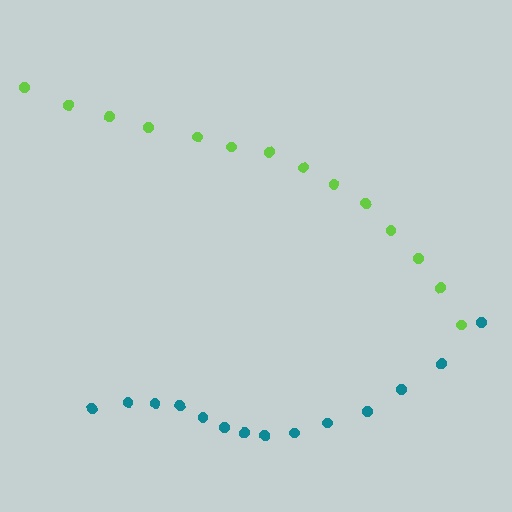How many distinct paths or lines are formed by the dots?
There are 2 distinct paths.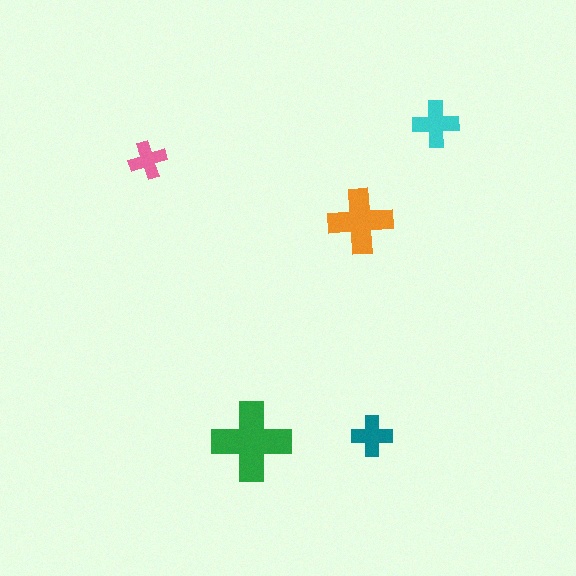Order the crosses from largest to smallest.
the green one, the orange one, the cyan one, the teal one, the pink one.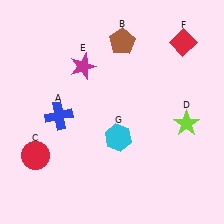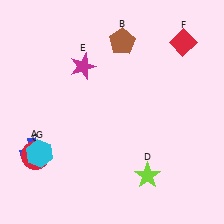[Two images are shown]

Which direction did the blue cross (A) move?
The blue cross (A) moved down.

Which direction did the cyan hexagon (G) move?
The cyan hexagon (G) moved left.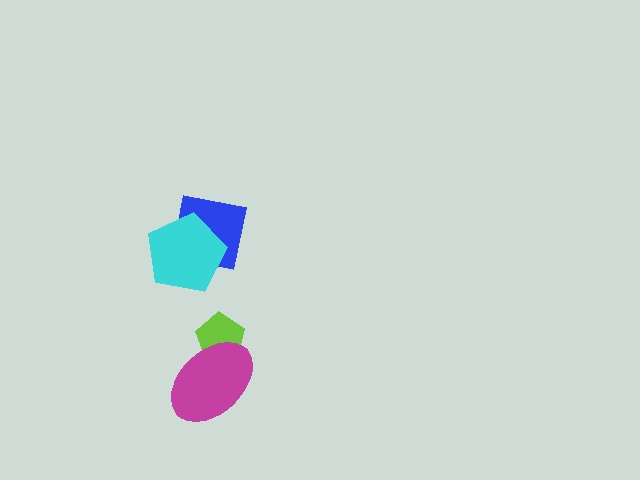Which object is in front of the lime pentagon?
The magenta ellipse is in front of the lime pentagon.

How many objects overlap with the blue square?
1 object overlaps with the blue square.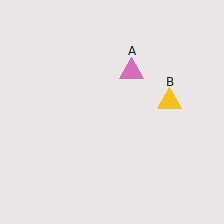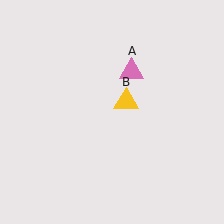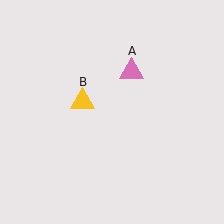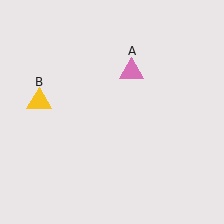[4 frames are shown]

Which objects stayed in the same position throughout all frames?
Pink triangle (object A) remained stationary.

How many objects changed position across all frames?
1 object changed position: yellow triangle (object B).